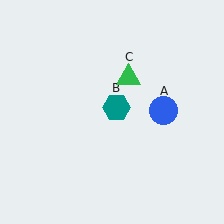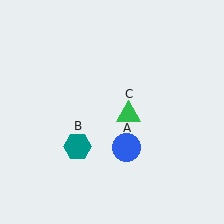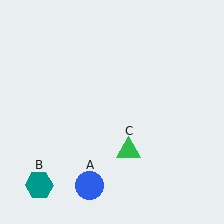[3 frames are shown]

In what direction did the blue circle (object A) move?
The blue circle (object A) moved down and to the left.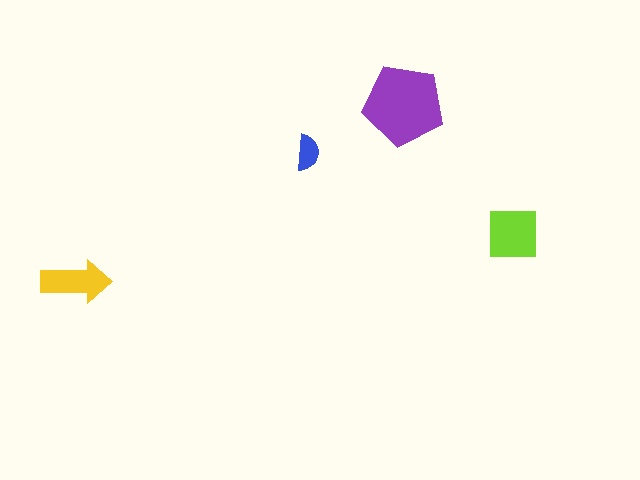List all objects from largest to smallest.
The purple pentagon, the lime square, the yellow arrow, the blue semicircle.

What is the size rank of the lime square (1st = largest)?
2nd.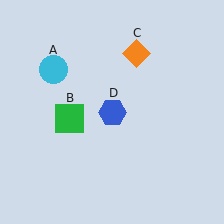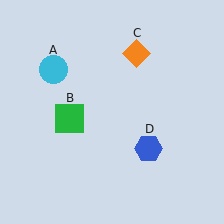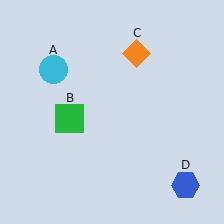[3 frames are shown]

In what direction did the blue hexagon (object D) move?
The blue hexagon (object D) moved down and to the right.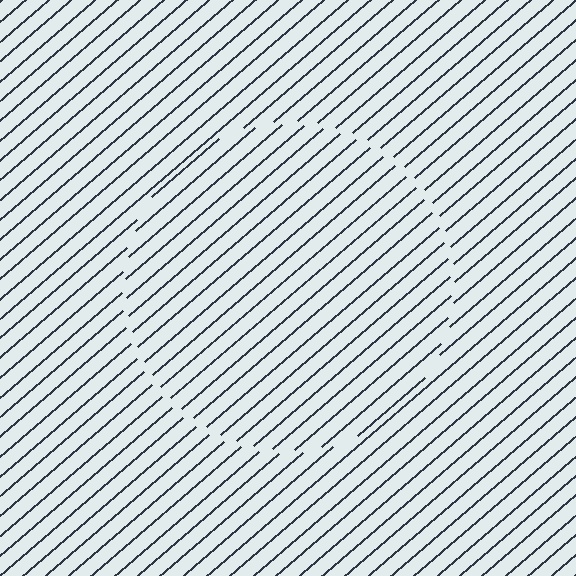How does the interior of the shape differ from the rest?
The interior of the shape contains the same grating, shifted by half a period — the contour is defined by the phase discontinuity where line-ends from the inner and outer gratings abut.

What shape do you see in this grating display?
An illusory circle. The interior of the shape contains the same grating, shifted by half a period — the contour is defined by the phase discontinuity where line-ends from the inner and outer gratings abut.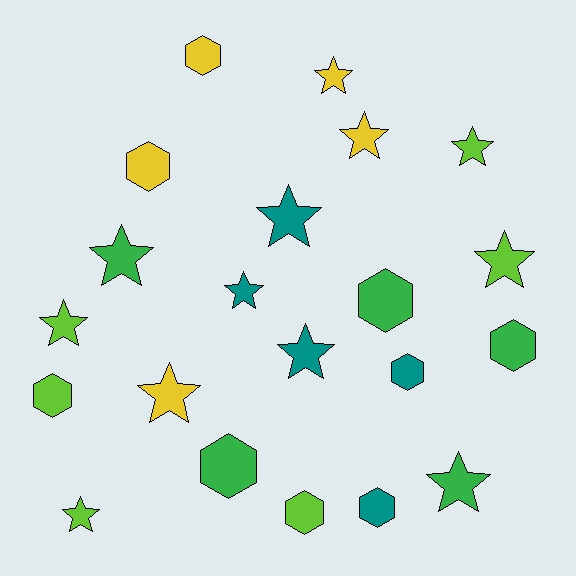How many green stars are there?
There are 2 green stars.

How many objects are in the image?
There are 21 objects.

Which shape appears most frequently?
Star, with 12 objects.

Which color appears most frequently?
Lime, with 6 objects.